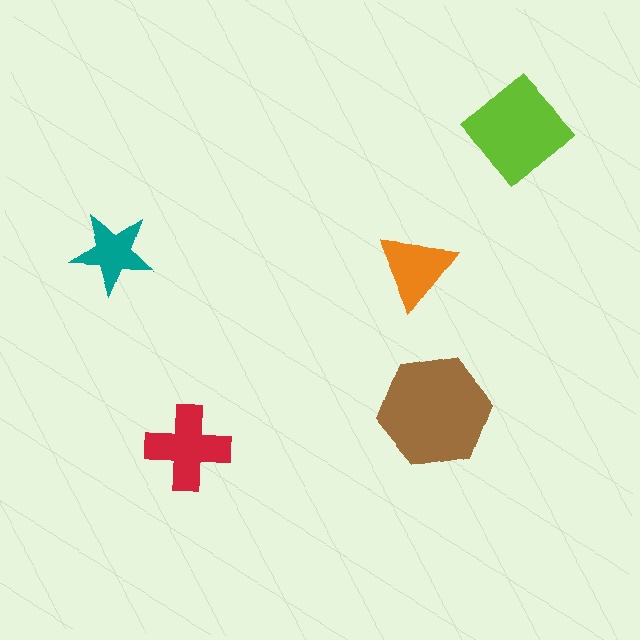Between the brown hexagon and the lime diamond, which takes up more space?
The brown hexagon.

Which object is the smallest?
The teal star.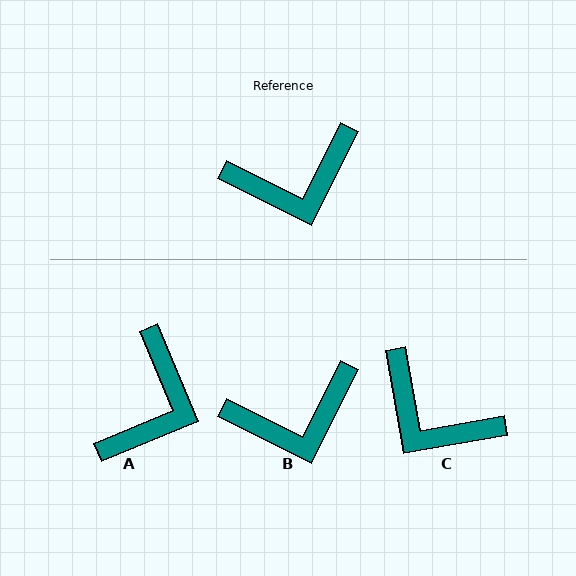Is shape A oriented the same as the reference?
No, it is off by about 49 degrees.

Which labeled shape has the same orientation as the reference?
B.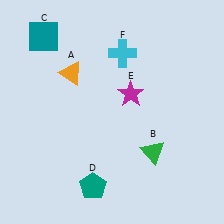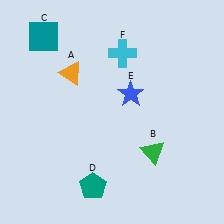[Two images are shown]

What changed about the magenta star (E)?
In Image 1, E is magenta. In Image 2, it changed to blue.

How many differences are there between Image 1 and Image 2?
There is 1 difference between the two images.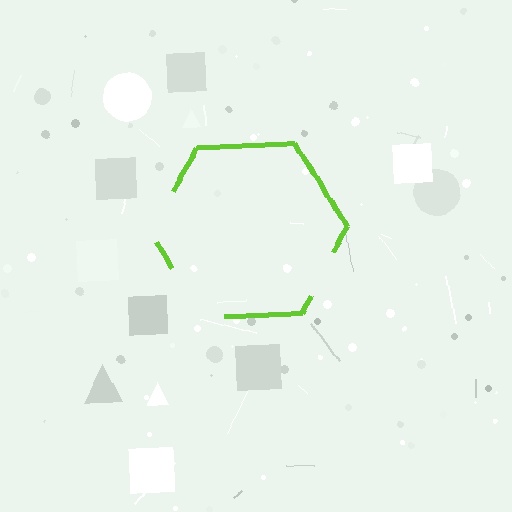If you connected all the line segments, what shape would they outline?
They would outline a hexagon.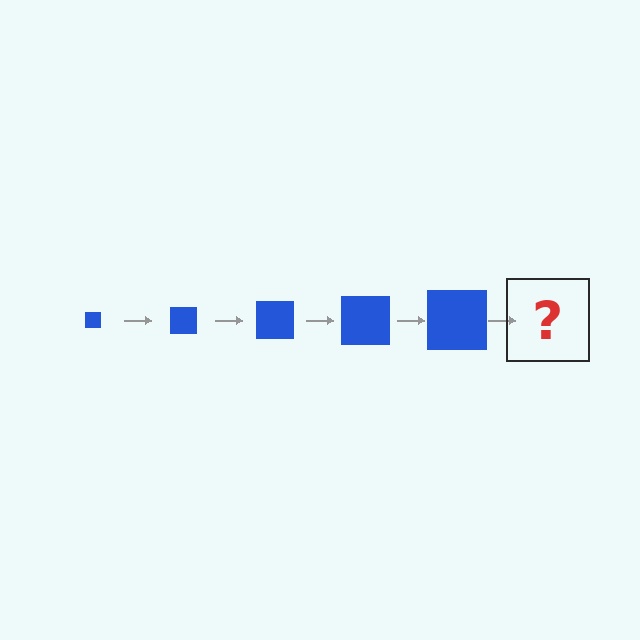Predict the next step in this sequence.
The next step is a blue square, larger than the previous one.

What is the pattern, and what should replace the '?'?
The pattern is that the square gets progressively larger each step. The '?' should be a blue square, larger than the previous one.